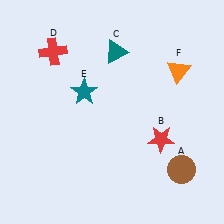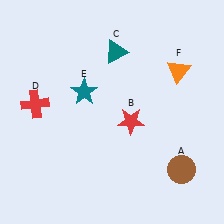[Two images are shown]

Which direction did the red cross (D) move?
The red cross (D) moved down.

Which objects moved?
The objects that moved are: the red star (B), the red cross (D).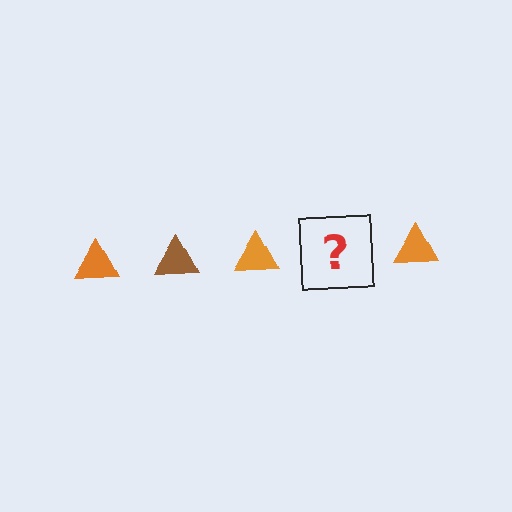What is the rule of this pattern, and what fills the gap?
The rule is that the pattern cycles through orange, brown triangles. The gap should be filled with a brown triangle.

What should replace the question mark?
The question mark should be replaced with a brown triangle.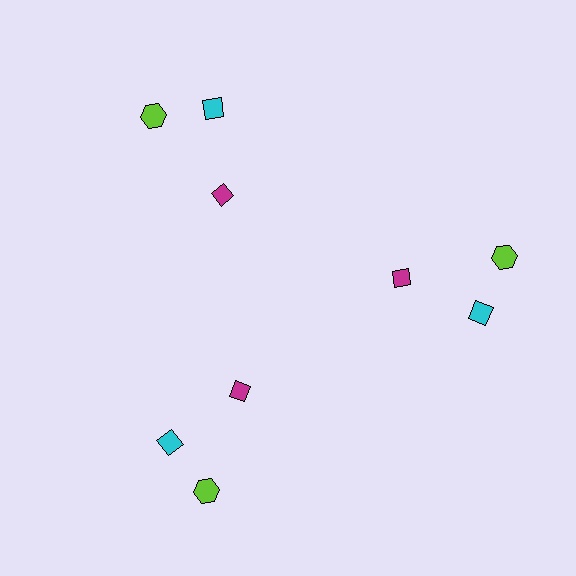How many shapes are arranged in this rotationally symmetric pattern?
There are 9 shapes, arranged in 3 groups of 3.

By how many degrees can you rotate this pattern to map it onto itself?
The pattern maps onto itself every 120 degrees of rotation.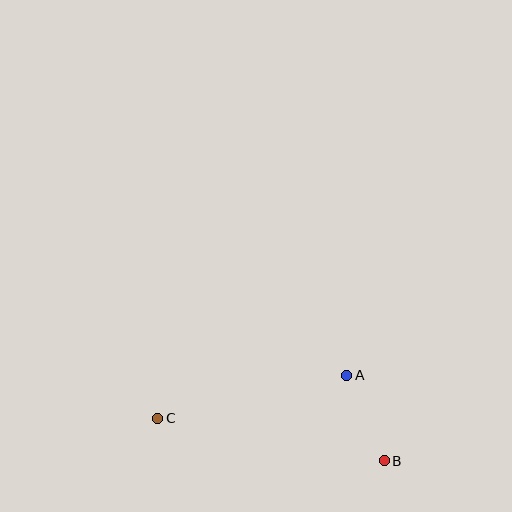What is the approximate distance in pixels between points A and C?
The distance between A and C is approximately 194 pixels.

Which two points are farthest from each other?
Points B and C are farthest from each other.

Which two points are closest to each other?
Points A and B are closest to each other.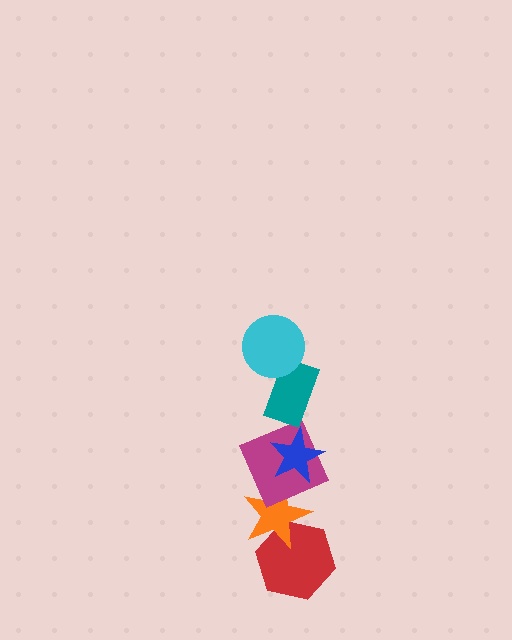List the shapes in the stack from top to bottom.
From top to bottom: the cyan circle, the teal rectangle, the blue star, the magenta square, the orange star, the red hexagon.